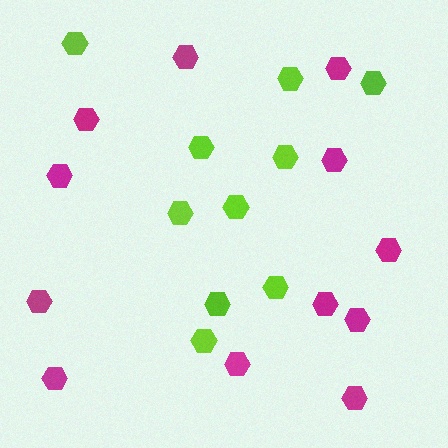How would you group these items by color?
There are 2 groups: one group of lime hexagons (10) and one group of magenta hexagons (12).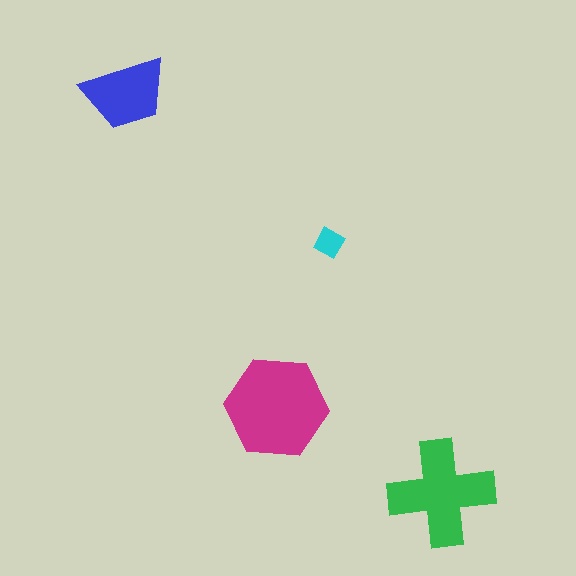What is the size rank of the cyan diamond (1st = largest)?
4th.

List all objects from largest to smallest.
The magenta hexagon, the green cross, the blue trapezoid, the cyan diamond.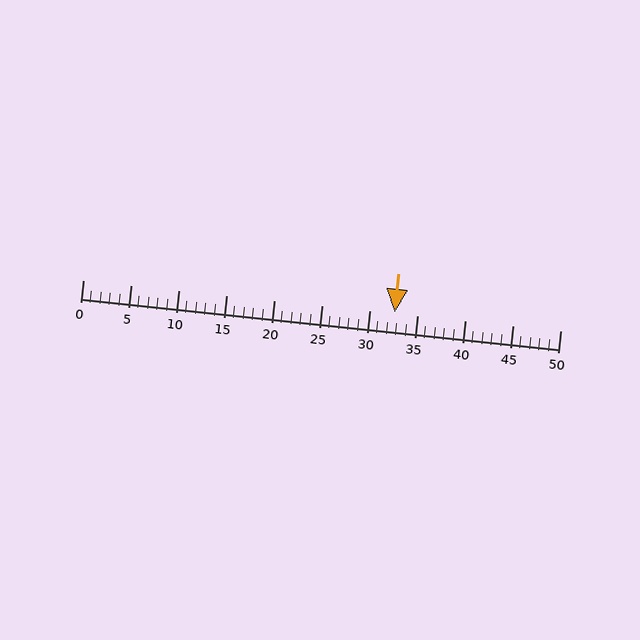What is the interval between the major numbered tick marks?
The major tick marks are spaced 5 units apart.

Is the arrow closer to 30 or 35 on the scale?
The arrow is closer to 35.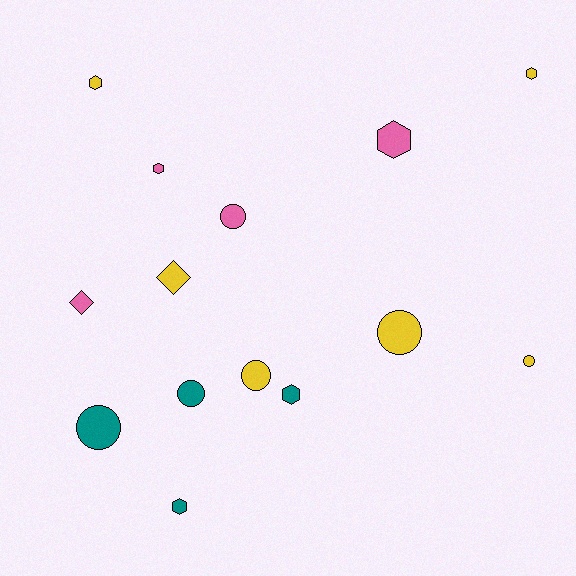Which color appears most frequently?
Yellow, with 6 objects.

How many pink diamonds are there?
There is 1 pink diamond.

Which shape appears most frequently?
Circle, with 6 objects.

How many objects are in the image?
There are 14 objects.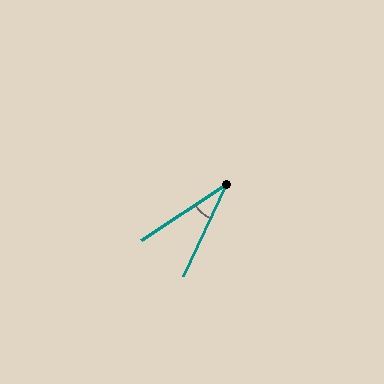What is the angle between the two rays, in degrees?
Approximately 32 degrees.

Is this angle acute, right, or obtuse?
It is acute.